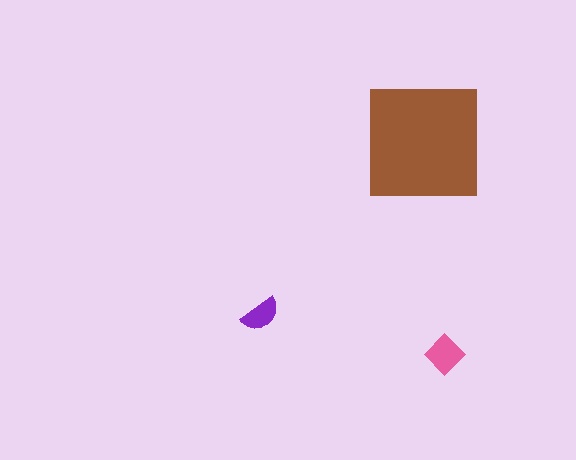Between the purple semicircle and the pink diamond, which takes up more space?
The pink diamond.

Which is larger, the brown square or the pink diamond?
The brown square.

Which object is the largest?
The brown square.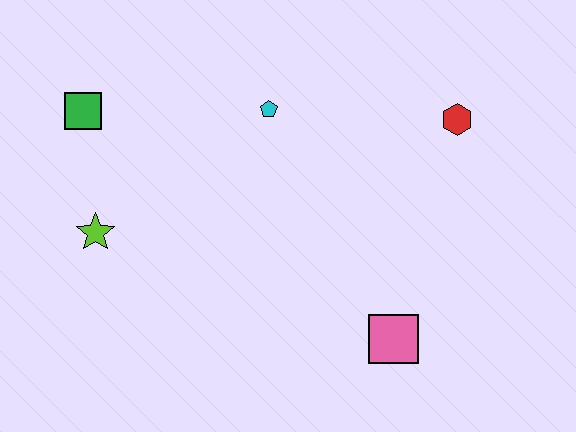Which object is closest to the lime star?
The green square is closest to the lime star.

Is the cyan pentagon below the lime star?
No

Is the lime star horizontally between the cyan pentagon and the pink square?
No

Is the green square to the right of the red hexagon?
No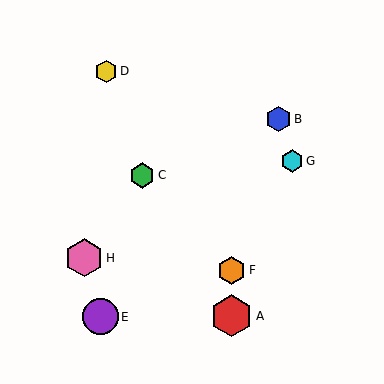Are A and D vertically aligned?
No, A is at x≈232 and D is at x≈106.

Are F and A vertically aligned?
Yes, both are at x≈232.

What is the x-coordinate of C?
Object C is at x≈142.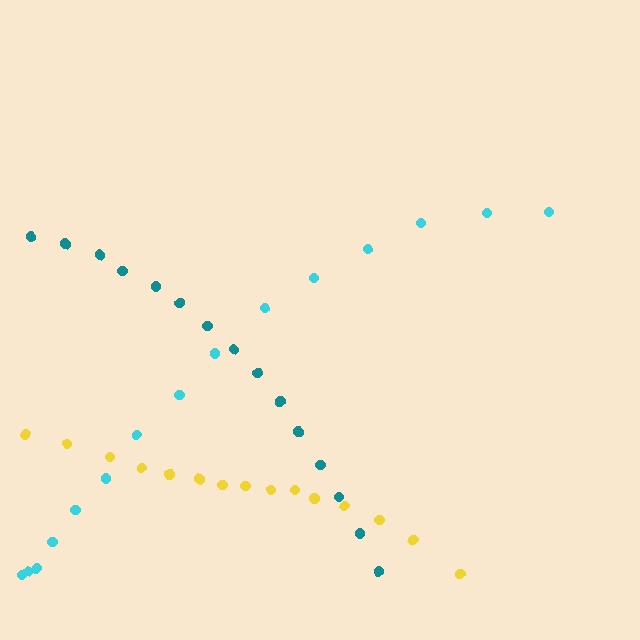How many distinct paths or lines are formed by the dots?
There are 3 distinct paths.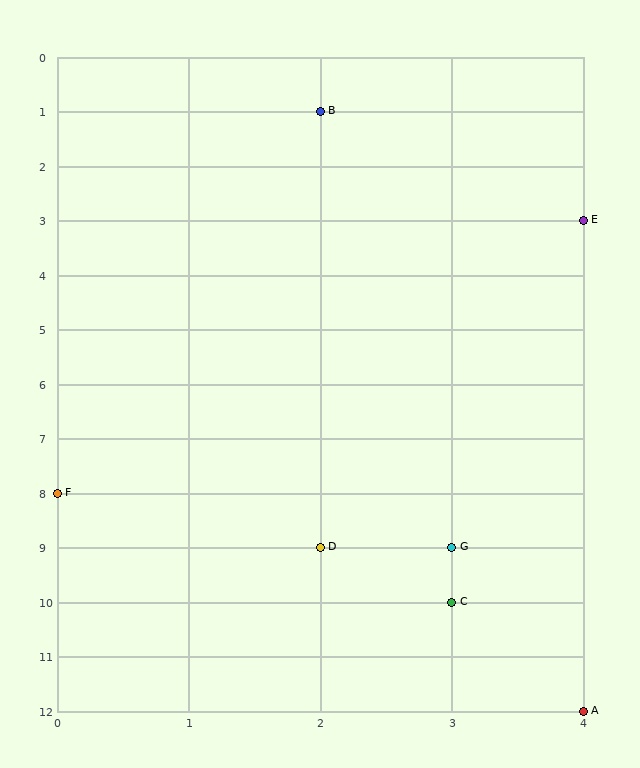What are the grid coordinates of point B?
Point B is at grid coordinates (2, 1).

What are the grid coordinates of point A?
Point A is at grid coordinates (4, 12).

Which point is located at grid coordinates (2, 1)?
Point B is at (2, 1).